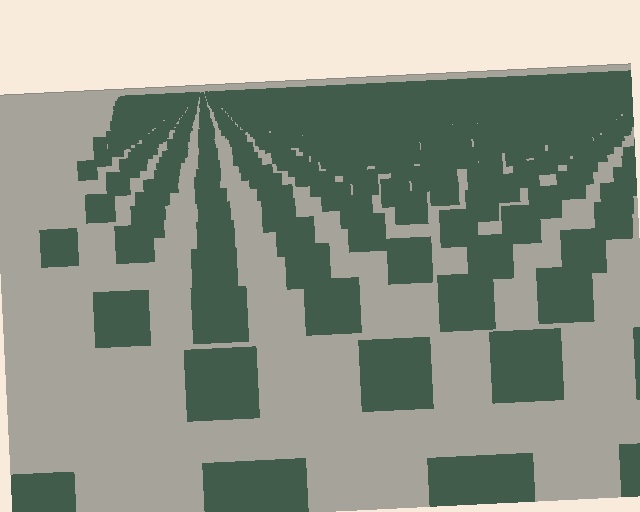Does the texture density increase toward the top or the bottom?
Density increases toward the top.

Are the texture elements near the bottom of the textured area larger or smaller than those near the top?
Larger. Near the bottom, elements are closer to the viewer and appear at a bigger on-screen size.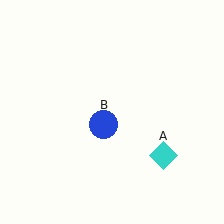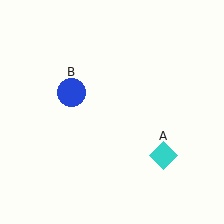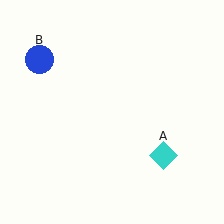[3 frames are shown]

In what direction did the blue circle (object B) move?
The blue circle (object B) moved up and to the left.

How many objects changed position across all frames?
1 object changed position: blue circle (object B).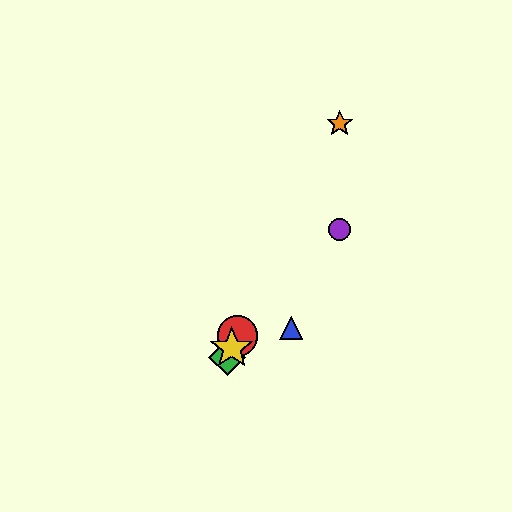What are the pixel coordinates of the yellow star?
The yellow star is at (232, 348).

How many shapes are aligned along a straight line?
4 shapes (the red circle, the green diamond, the yellow star, the orange star) are aligned along a straight line.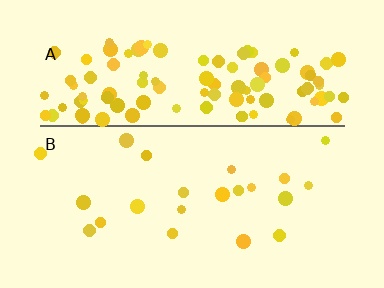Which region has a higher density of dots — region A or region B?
A (the top).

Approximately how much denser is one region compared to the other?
Approximately 5.3× — region A over region B.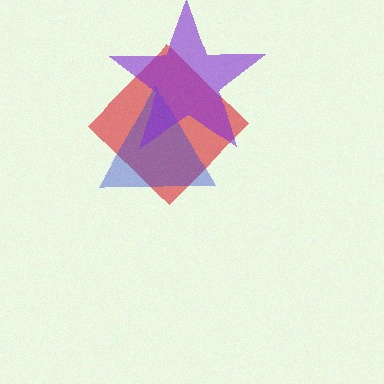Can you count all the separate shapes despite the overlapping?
Yes, there are 3 separate shapes.